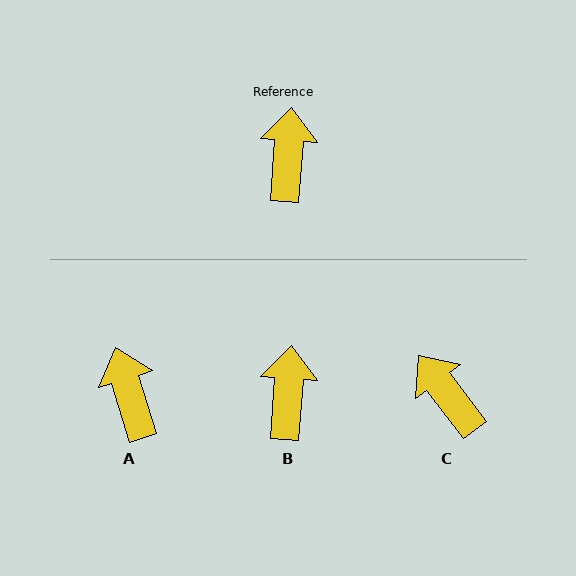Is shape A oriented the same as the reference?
No, it is off by about 21 degrees.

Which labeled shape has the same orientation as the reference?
B.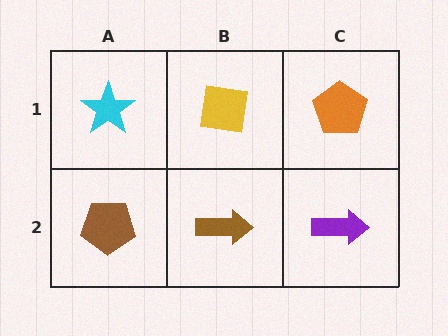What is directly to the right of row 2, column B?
A purple arrow.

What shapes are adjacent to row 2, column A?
A cyan star (row 1, column A), a brown arrow (row 2, column B).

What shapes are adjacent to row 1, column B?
A brown arrow (row 2, column B), a cyan star (row 1, column A), an orange pentagon (row 1, column C).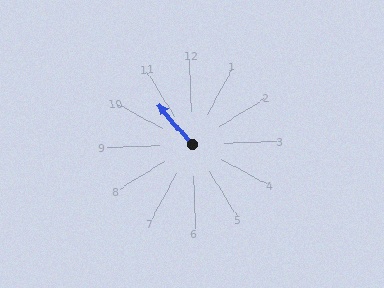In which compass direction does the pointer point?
Northwest.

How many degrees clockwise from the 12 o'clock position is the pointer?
Approximately 322 degrees.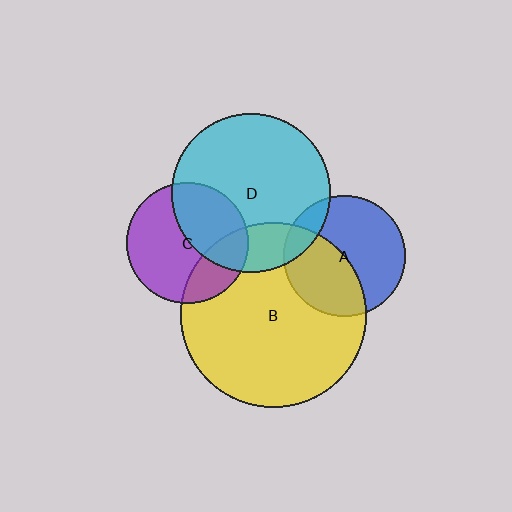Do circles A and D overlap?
Yes.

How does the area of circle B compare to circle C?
Approximately 2.3 times.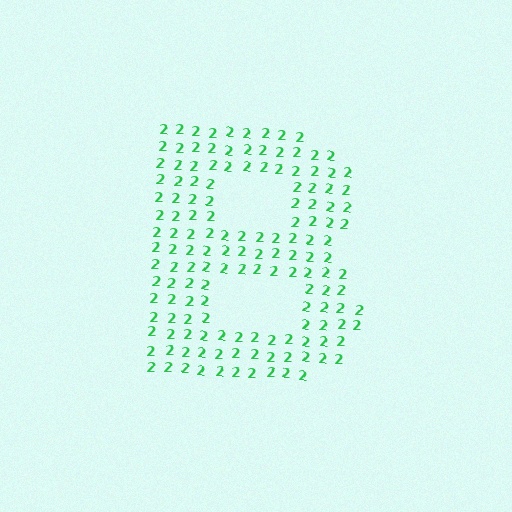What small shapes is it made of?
It is made of small digit 2's.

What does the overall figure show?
The overall figure shows the letter B.